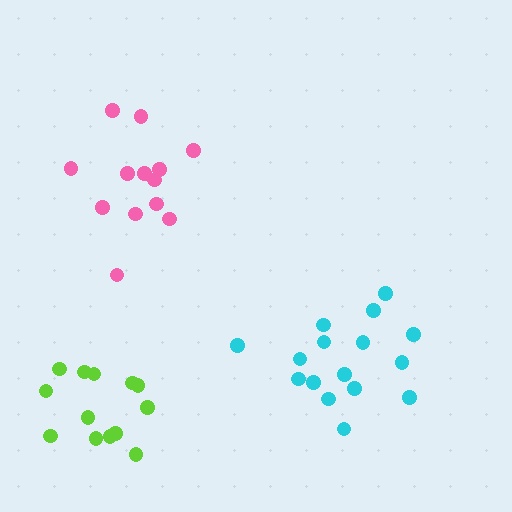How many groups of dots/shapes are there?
There are 3 groups.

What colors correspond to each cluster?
The clusters are colored: pink, cyan, lime.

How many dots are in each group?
Group 1: 13 dots, Group 2: 16 dots, Group 3: 13 dots (42 total).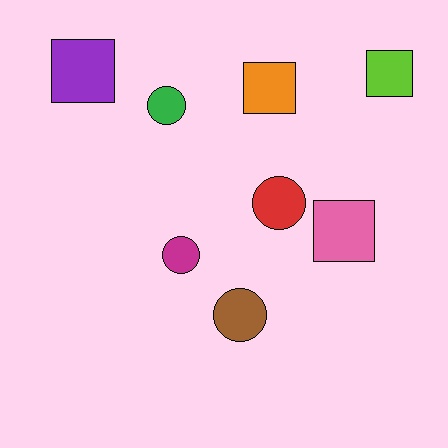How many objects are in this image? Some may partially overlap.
There are 8 objects.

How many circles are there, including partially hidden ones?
There are 4 circles.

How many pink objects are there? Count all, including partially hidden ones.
There is 1 pink object.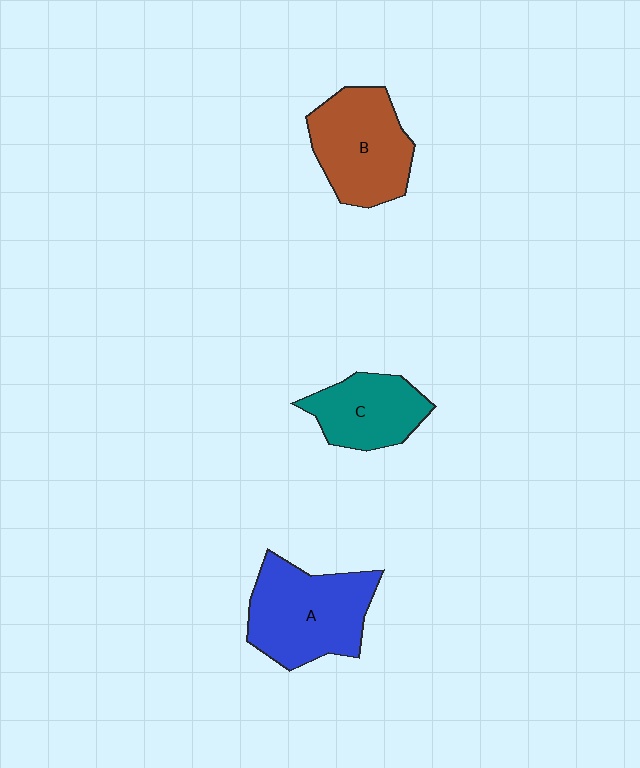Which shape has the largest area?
Shape A (blue).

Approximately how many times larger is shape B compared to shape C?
Approximately 1.3 times.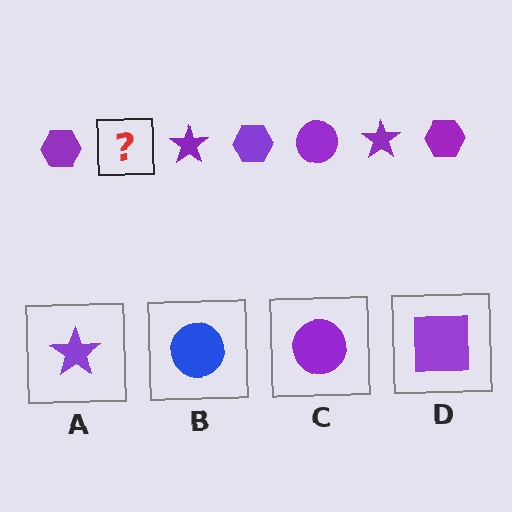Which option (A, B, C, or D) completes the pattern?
C.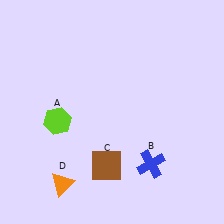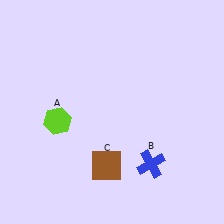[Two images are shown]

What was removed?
The orange triangle (D) was removed in Image 2.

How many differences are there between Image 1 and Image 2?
There is 1 difference between the two images.